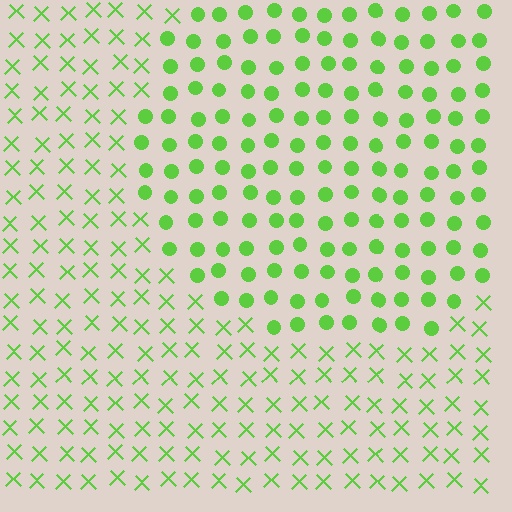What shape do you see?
I see a circle.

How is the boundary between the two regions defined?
The boundary is defined by a change in element shape: circles inside vs. X marks outside. All elements share the same color and spacing.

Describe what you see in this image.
The image is filled with small lime elements arranged in a uniform grid. A circle-shaped region contains circles, while the surrounding area contains X marks. The boundary is defined purely by the change in element shape.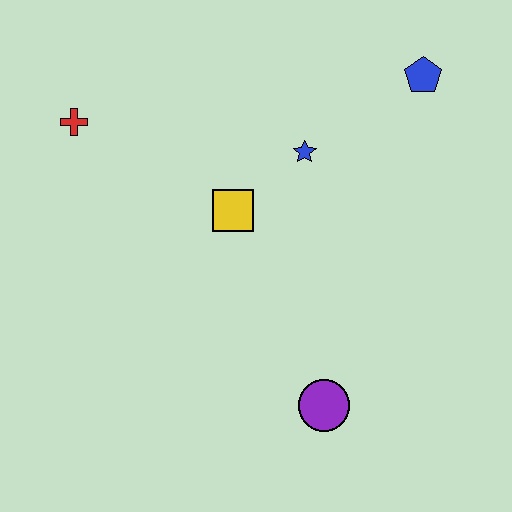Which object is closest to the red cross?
The yellow square is closest to the red cross.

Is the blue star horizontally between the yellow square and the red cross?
No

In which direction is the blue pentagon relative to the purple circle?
The blue pentagon is above the purple circle.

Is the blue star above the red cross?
No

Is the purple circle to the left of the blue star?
No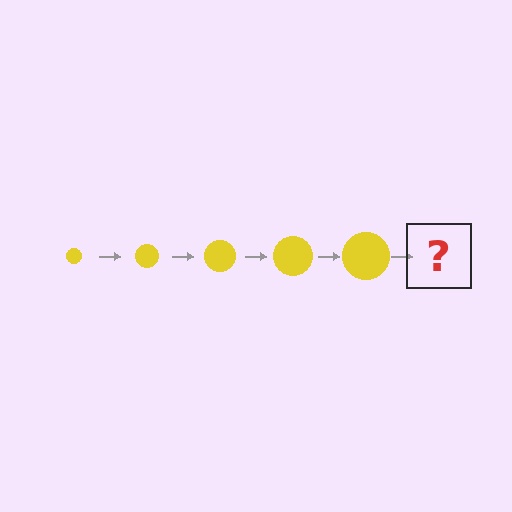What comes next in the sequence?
The next element should be a yellow circle, larger than the previous one.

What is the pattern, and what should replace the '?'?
The pattern is that the circle gets progressively larger each step. The '?' should be a yellow circle, larger than the previous one.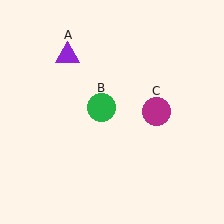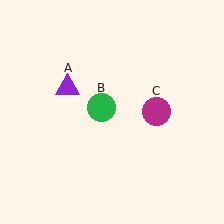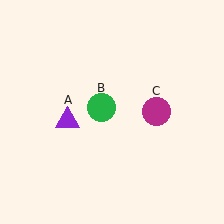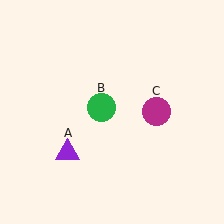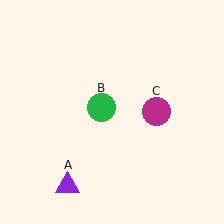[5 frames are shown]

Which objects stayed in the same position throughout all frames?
Green circle (object B) and magenta circle (object C) remained stationary.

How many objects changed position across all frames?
1 object changed position: purple triangle (object A).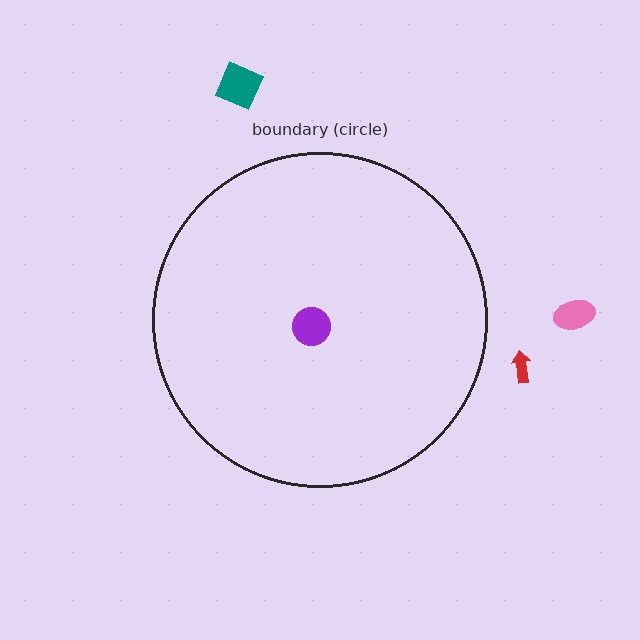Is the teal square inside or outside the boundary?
Outside.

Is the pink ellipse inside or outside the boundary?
Outside.